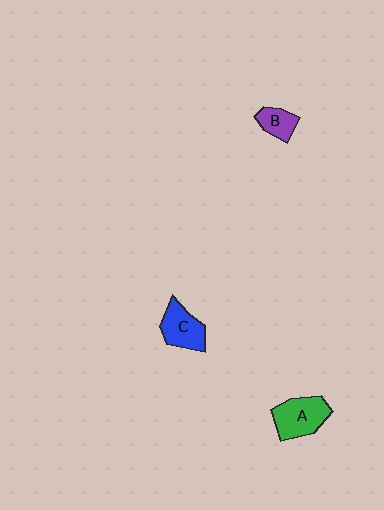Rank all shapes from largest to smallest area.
From largest to smallest: A (green), C (blue), B (purple).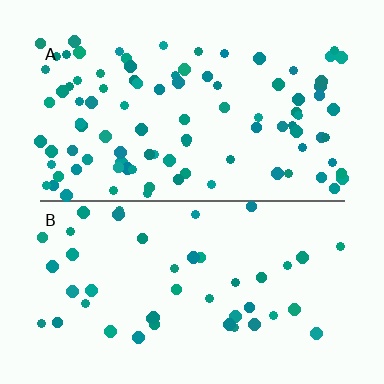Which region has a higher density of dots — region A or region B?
A (the top).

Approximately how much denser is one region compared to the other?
Approximately 2.1× — region A over region B.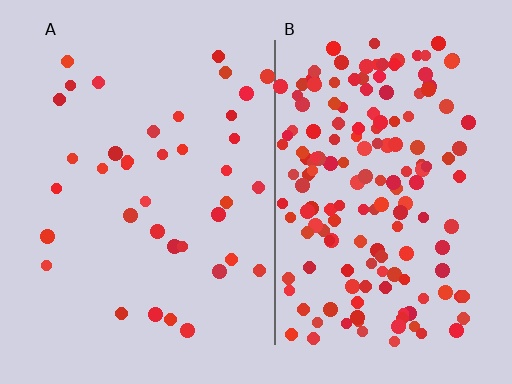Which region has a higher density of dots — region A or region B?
B (the right).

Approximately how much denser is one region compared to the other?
Approximately 4.3× — region B over region A.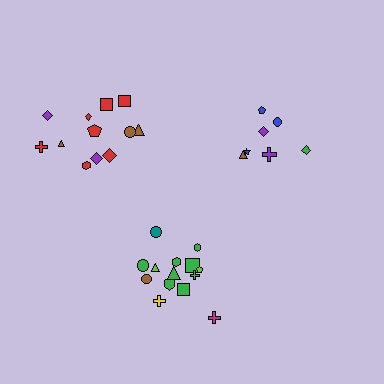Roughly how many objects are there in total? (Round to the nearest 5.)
Roughly 35 objects in total.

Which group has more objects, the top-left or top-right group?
The top-left group.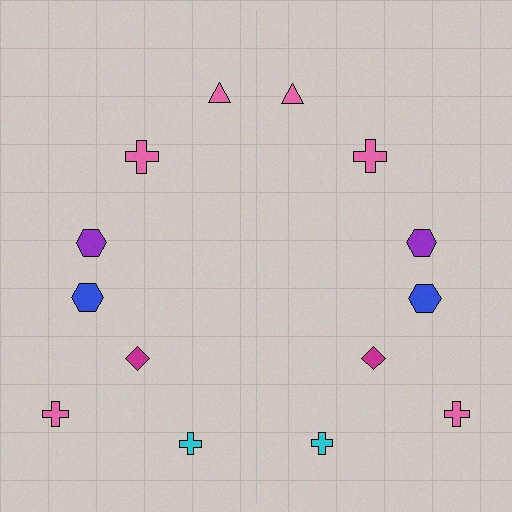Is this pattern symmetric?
Yes, this pattern has bilateral (reflection) symmetry.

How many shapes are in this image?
There are 14 shapes in this image.